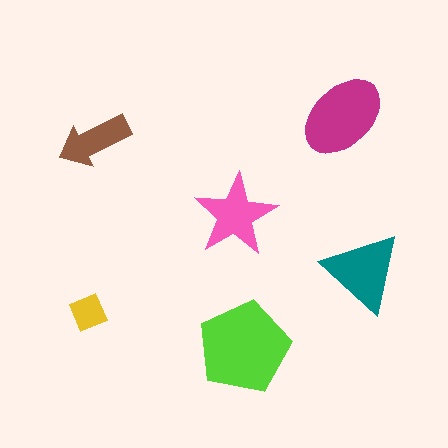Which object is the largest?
The lime pentagon.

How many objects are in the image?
There are 6 objects in the image.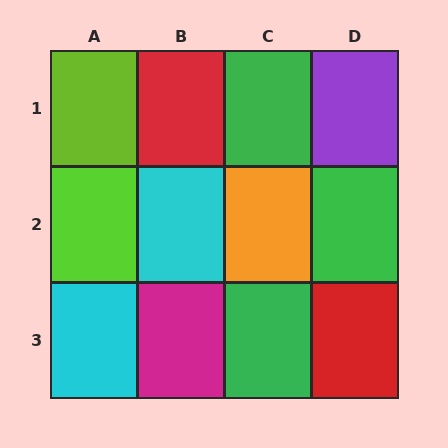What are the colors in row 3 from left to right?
Cyan, magenta, green, red.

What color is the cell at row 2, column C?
Orange.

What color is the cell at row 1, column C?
Green.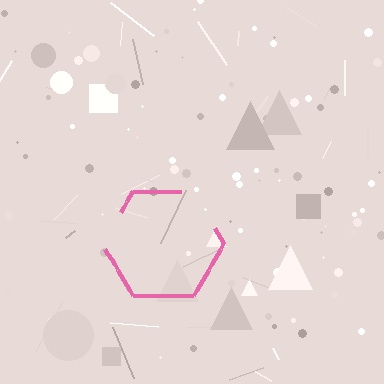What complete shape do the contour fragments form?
The contour fragments form a hexagon.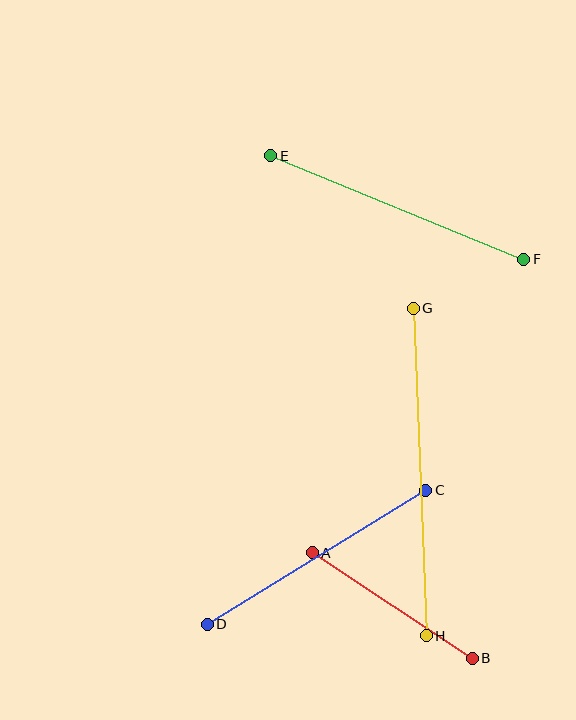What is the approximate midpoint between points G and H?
The midpoint is at approximately (420, 472) pixels.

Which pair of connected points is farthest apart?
Points G and H are farthest apart.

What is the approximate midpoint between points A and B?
The midpoint is at approximately (392, 605) pixels.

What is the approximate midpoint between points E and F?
The midpoint is at approximately (397, 207) pixels.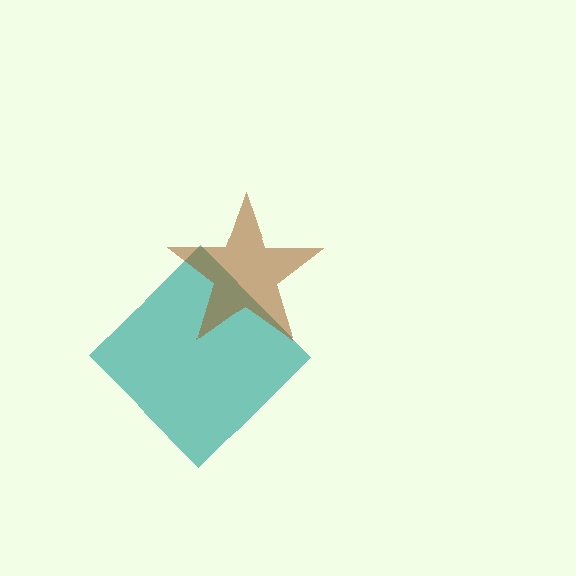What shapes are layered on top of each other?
The layered shapes are: a teal diamond, a brown star.